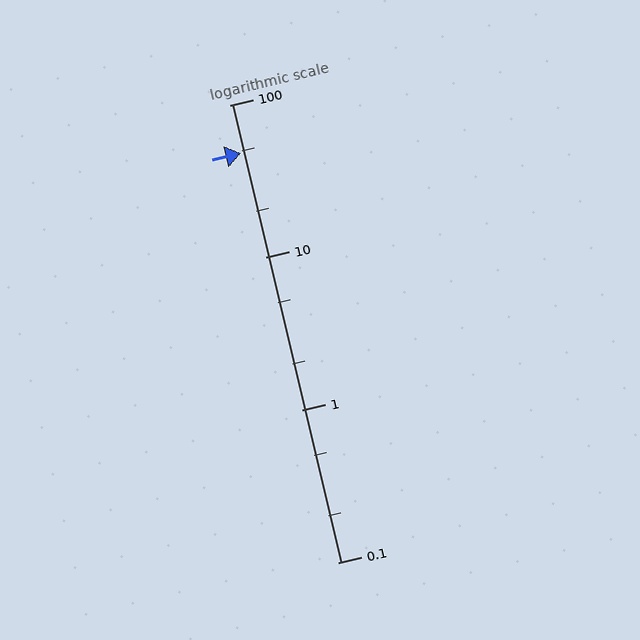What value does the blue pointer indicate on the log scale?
The pointer indicates approximately 48.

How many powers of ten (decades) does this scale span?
The scale spans 3 decades, from 0.1 to 100.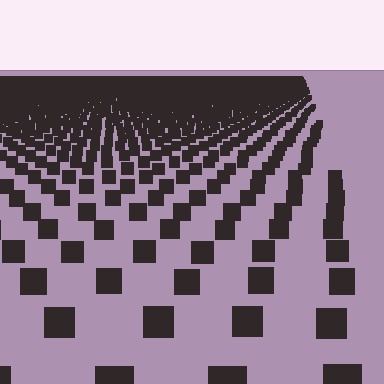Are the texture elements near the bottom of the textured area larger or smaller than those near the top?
Larger. Near the bottom, elements are closer to the viewer and appear at a bigger on-screen size.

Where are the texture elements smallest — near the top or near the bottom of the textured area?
Near the top.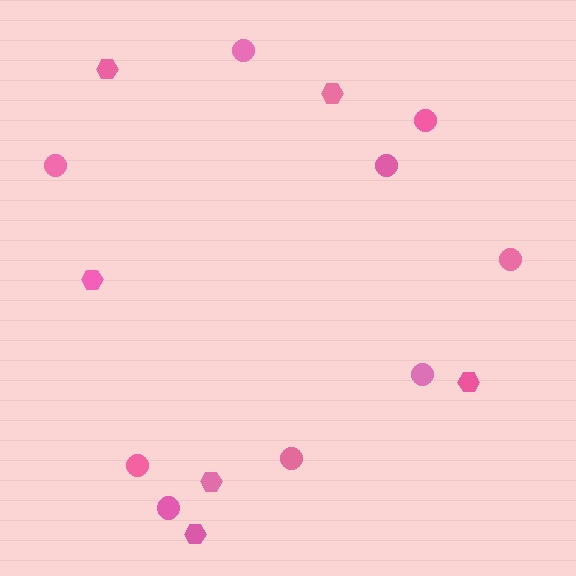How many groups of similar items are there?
There are 2 groups: one group of hexagons (6) and one group of circles (9).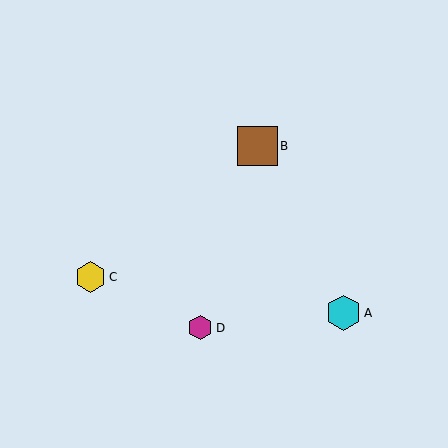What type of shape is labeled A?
Shape A is a cyan hexagon.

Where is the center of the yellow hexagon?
The center of the yellow hexagon is at (91, 277).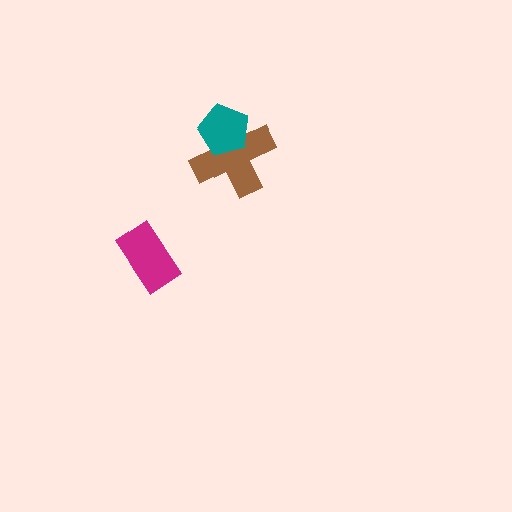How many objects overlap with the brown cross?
1 object overlaps with the brown cross.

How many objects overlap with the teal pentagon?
1 object overlaps with the teal pentagon.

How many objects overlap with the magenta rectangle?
0 objects overlap with the magenta rectangle.